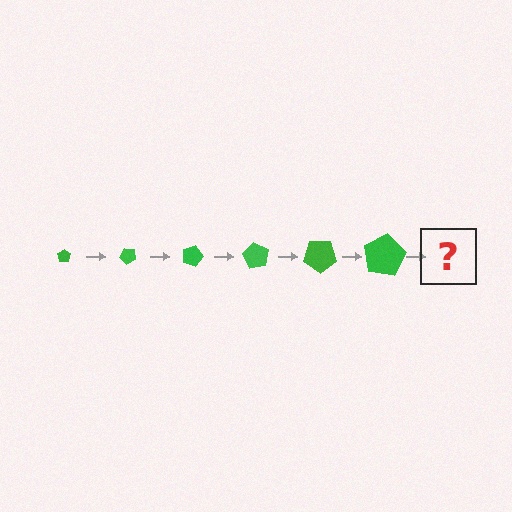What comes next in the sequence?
The next element should be a pentagon, larger than the previous one and rotated 270 degrees from the start.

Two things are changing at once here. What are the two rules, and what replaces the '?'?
The two rules are that the pentagon grows larger each step and it rotates 45 degrees each step. The '?' should be a pentagon, larger than the previous one and rotated 270 degrees from the start.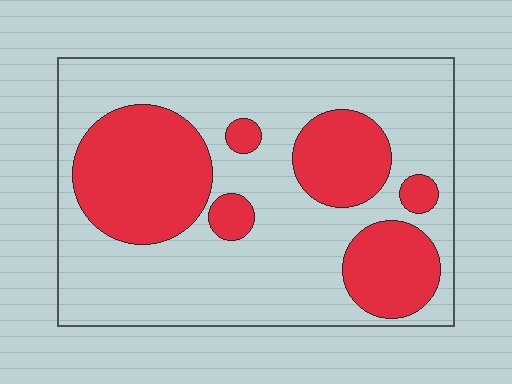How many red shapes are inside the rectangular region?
6.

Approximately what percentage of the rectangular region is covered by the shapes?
Approximately 35%.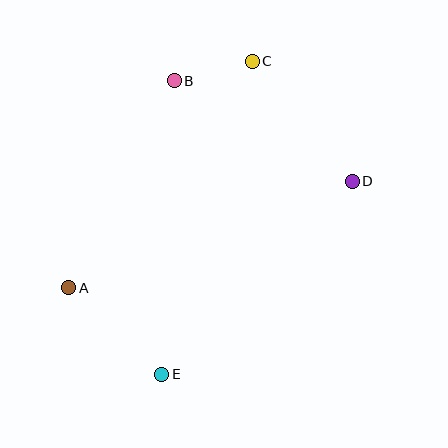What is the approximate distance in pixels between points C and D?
The distance between C and D is approximately 156 pixels.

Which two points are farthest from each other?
Points C and E are farthest from each other.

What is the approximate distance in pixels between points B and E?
The distance between B and E is approximately 294 pixels.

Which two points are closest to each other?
Points B and C are closest to each other.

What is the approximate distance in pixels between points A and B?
The distance between A and B is approximately 233 pixels.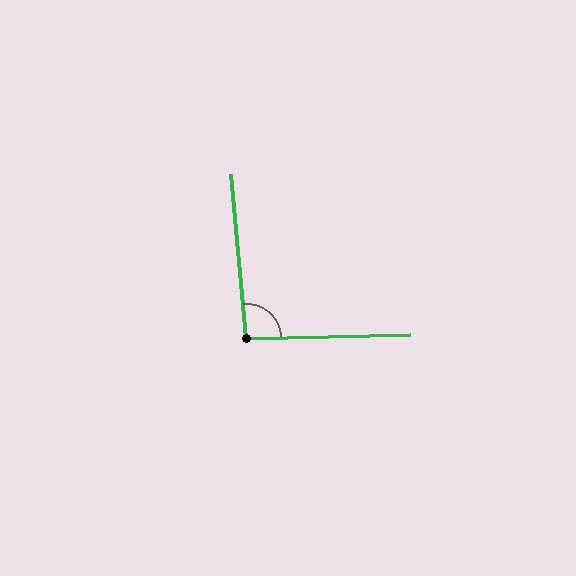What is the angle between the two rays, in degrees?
Approximately 94 degrees.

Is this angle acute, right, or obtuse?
It is approximately a right angle.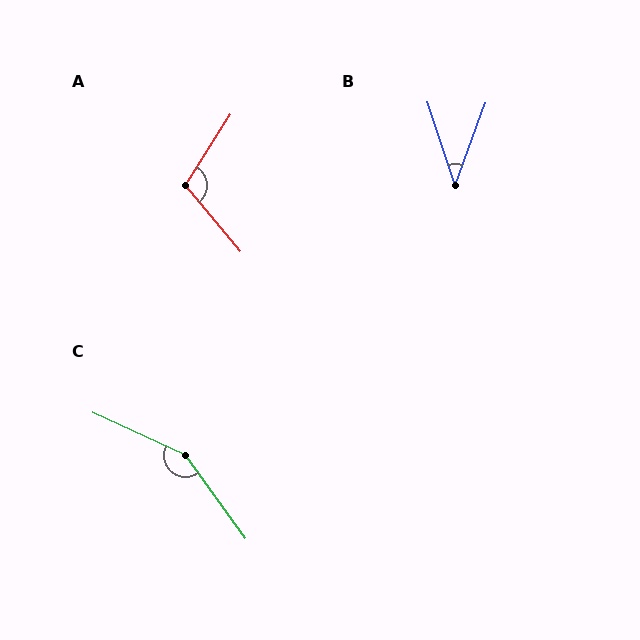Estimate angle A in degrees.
Approximately 108 degrees.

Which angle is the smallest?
B, at approximately 39 degrees.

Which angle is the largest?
C, at approximately 151 degrees.